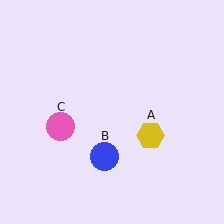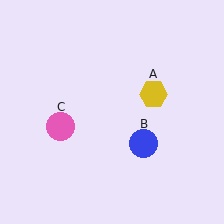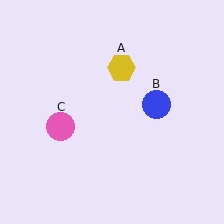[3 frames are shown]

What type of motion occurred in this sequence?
The yellow hexagon (object A), blue circle (object B) rotated counterclockwise around the center of the scene.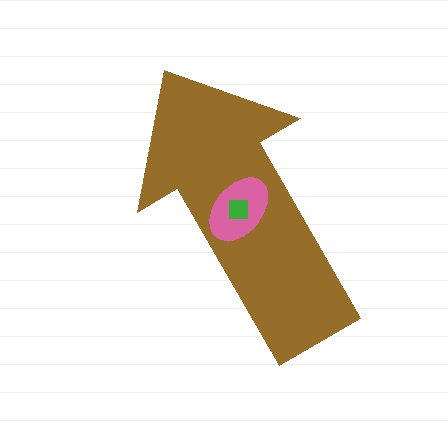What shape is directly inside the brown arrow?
The pink ellipse.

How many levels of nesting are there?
3.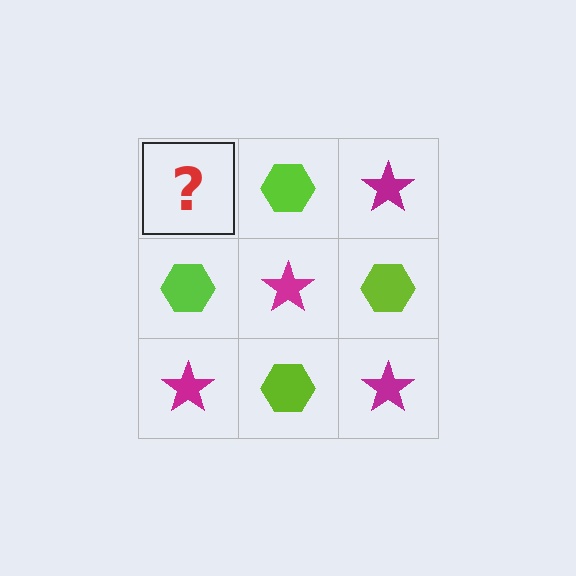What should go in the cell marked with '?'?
The missing cell should contain a magenta star.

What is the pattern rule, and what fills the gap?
The rule is that it alternates magenta star and lime hexagon in a checkerboard pattern. The gap should be filled with a magenta star.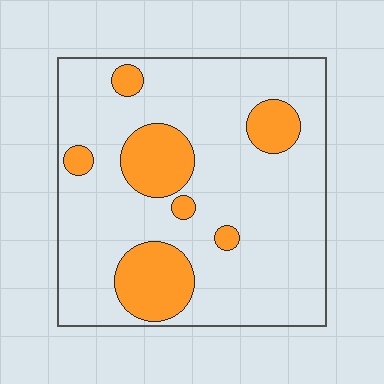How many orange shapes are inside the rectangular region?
7.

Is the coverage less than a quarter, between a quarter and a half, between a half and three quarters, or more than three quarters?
Less than a quarter.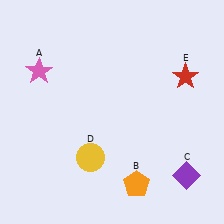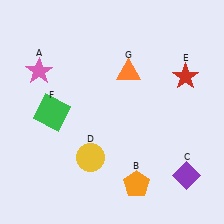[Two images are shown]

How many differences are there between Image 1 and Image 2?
There are 2 differences between the two images.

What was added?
A green square (F), an orange triangle (G) were added in Image 2.